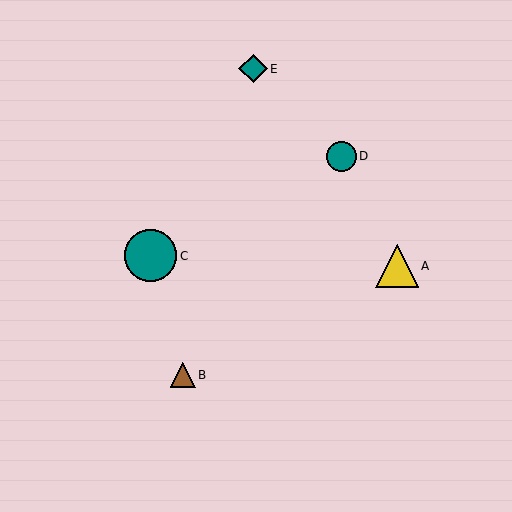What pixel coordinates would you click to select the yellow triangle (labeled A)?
Click at (397, 266) to select the yellow triangle A.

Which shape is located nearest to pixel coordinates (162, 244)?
The teal circle (labeled C) at (151, 256) is nearest to that location.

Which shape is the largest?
The teal circle (labeled C) is the largest.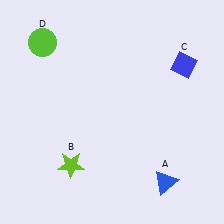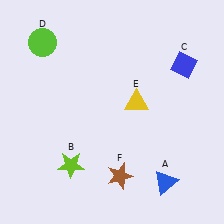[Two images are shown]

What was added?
A yellow triangle (E), a brown star (F) were added in Image 2.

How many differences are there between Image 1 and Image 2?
There are 2 differences between the two images.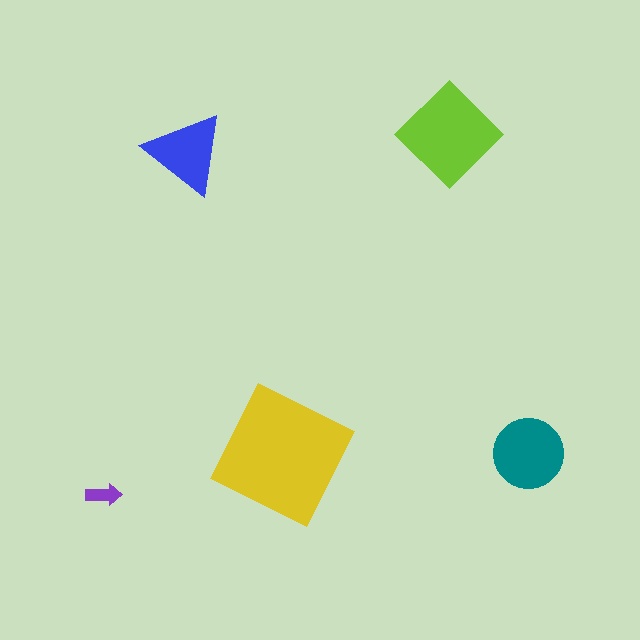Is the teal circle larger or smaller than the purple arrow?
Larger.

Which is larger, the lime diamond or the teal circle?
The lime diamond.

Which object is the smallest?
The purple arrow.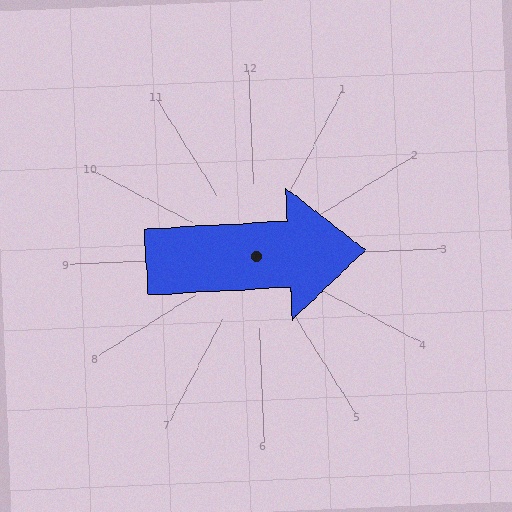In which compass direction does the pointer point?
East.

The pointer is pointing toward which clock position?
Roughly 3 o'clock.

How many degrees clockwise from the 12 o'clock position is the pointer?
Approximately 89 degrees.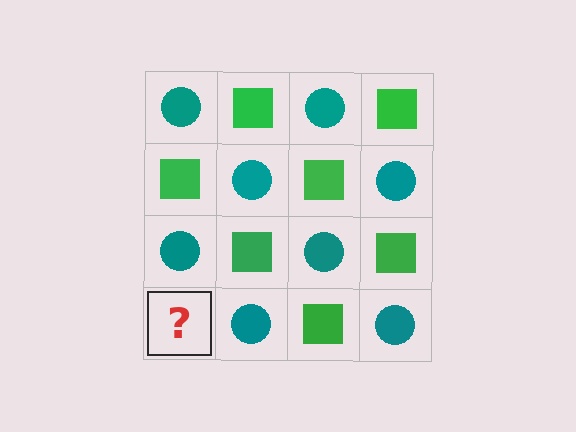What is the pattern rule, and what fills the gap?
The rule is that it alternates teal circle and green square in a checkerboard pattern. The gap should be filled with a green square.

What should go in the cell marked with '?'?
The missing cell should contain a green square.